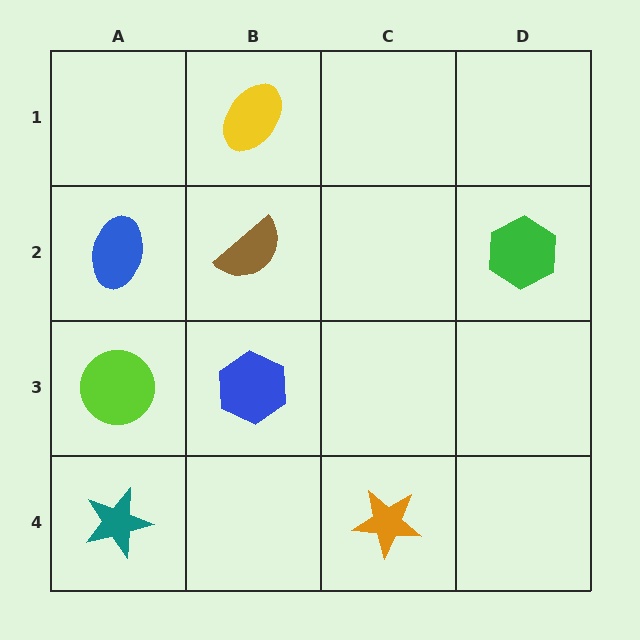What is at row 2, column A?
A blue ellipse.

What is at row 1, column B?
A yellow ellipse.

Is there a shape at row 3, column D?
No, that cell is empty.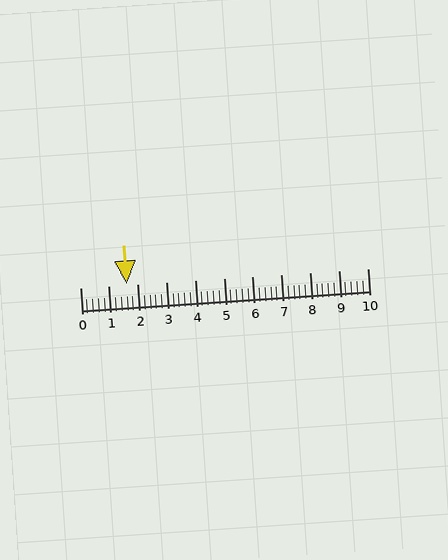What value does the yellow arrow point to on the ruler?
The yellow arrow points to approximately 1.6.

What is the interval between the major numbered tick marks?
The major tick marks are spaced 1 units apart.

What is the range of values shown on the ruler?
The ruler shows values from 0 to 10.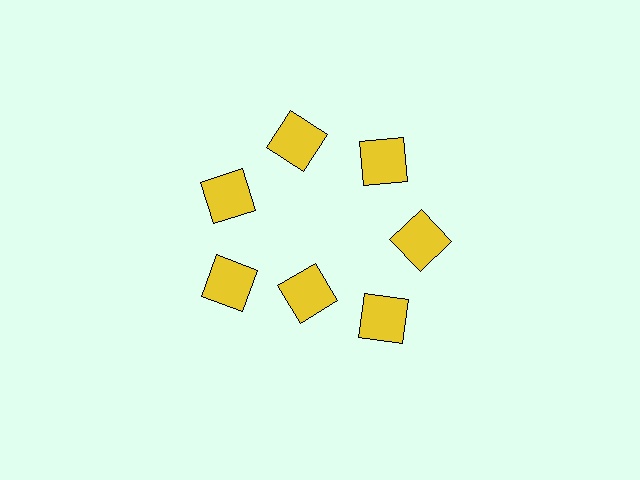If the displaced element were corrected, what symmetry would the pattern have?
It would have 7-fold rotational symmetry — the pattern would map onto itself every 51 degrees.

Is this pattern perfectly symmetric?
No. The 7 yellow squares are arranged in a ring, but one element near the 6 o'clock position is pulled inward toward the center, breaking the 7-fold rotational symmetry.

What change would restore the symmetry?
The symmetry would be restored by moving it outward, back onto the ring so that all 7 squares sit at equal angles and equal distance from the center.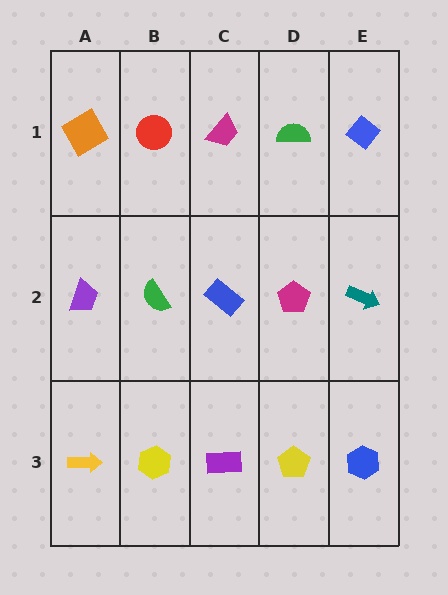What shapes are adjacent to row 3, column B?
A green semicircle (row 2, column B), a yellow arrow (row 3, column A), a purple rectangle (row 3, column C).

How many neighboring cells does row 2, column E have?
3.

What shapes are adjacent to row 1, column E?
A teal arrow (row 2, column E), a green semicircle (row 1, column D).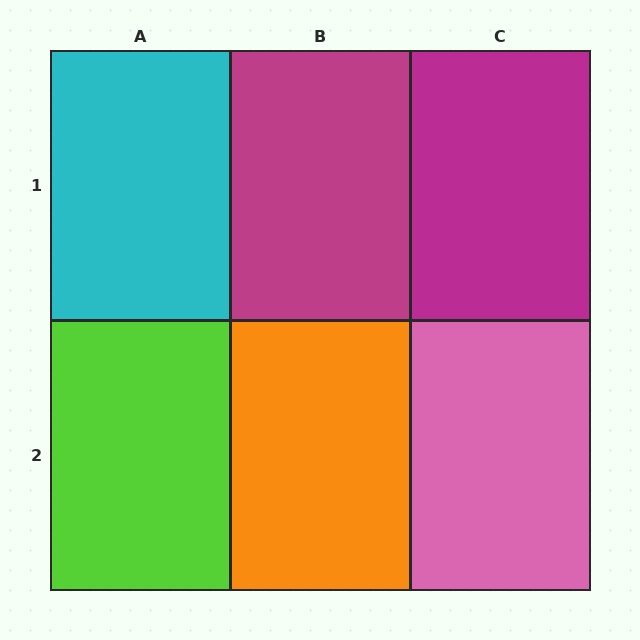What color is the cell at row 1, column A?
Cyan.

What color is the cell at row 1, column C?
Magenta.